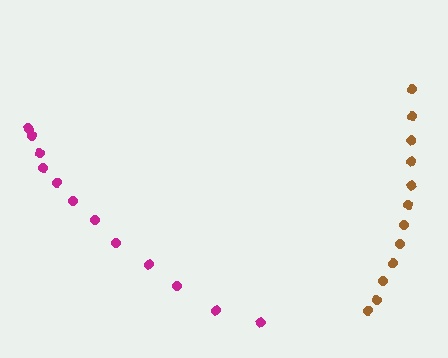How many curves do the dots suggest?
There are 2 distinct paths.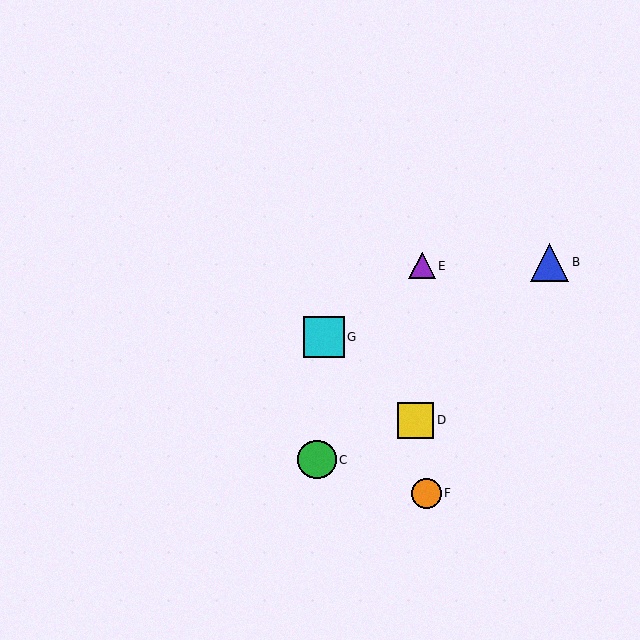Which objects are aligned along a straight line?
Objects A, D, G are aligned along a straight line.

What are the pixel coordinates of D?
Object D is at (416, 420).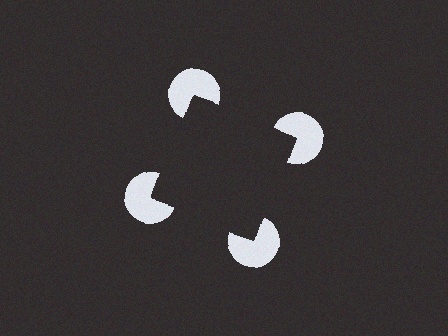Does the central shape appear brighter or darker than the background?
It typically appears slightly darker than the background, even though no actual brightness change is drawn.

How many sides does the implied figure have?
4 sides.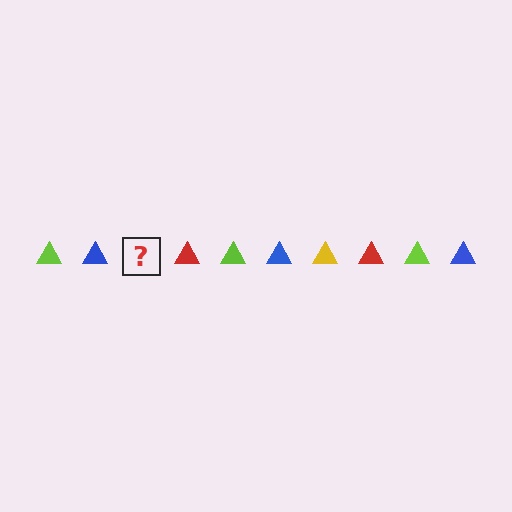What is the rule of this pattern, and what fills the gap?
The rule is that the pattern cycles through lime, blue, yellow, red triangles. The gap should be filled with a yellow triangle.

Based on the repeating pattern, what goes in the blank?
The blank should be a yellow triangle.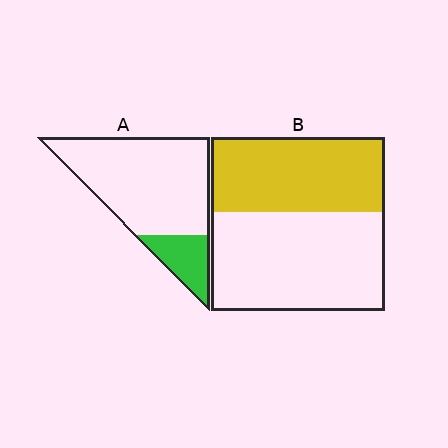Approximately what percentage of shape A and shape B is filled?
A is approximately 20% and B is approximately 45%.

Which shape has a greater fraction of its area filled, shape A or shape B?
Shape B.